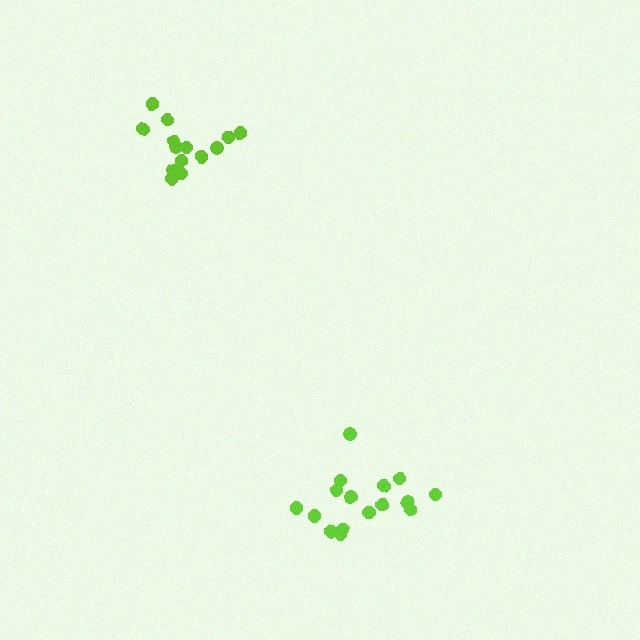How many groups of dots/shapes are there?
There are 2 groups.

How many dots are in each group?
Group 1: 16 dots, Group 2: 14 dots (30 total).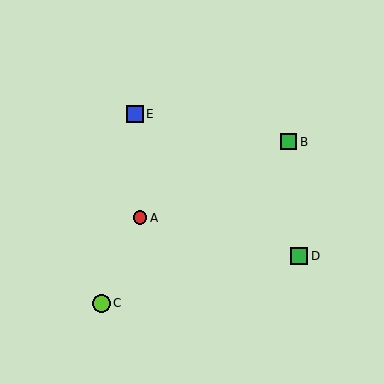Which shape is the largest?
The lime circle (labeled C) is the largest.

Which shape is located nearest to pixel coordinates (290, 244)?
The green square (labeled D) at (299, 256) is nearest to that location.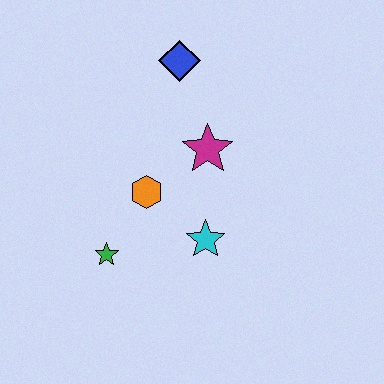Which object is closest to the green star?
The orange hexagon is closest to the green star.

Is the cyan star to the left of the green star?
No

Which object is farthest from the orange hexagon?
The blue diamond is farthest from the orange hexagon.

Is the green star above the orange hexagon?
No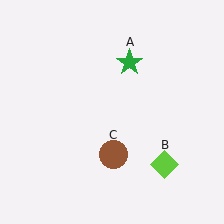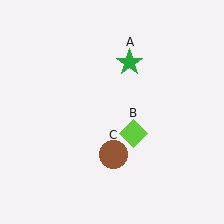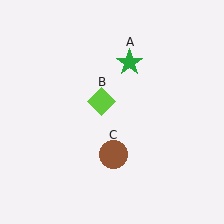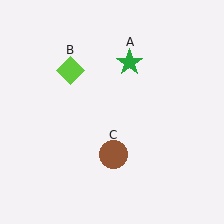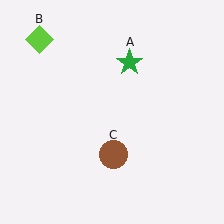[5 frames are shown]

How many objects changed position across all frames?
1 object changed position: lime diamond (object B).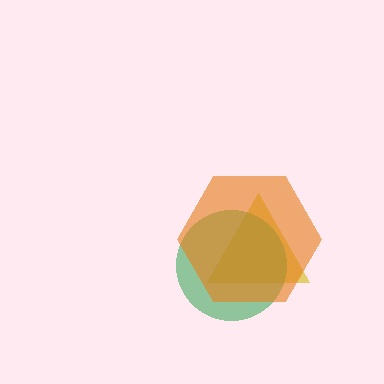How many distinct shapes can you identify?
There are 3 distinct shapes: a yellow triangle, a green circle, an orange hexagon.